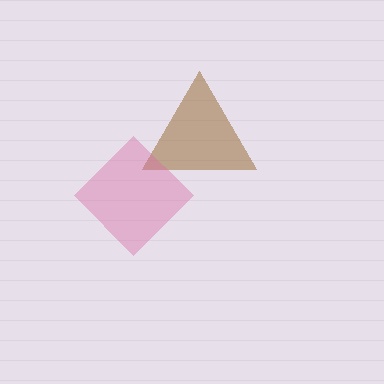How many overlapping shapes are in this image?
There are 2 overlapping shapes in the image.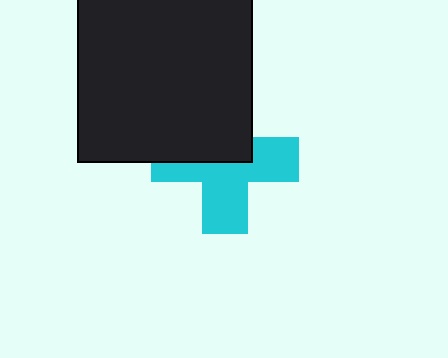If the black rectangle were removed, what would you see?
You would see the complete cyan cross.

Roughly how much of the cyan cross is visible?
About half of it is visible (roughly 55%).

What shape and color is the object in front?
The object in front is a black rectangle.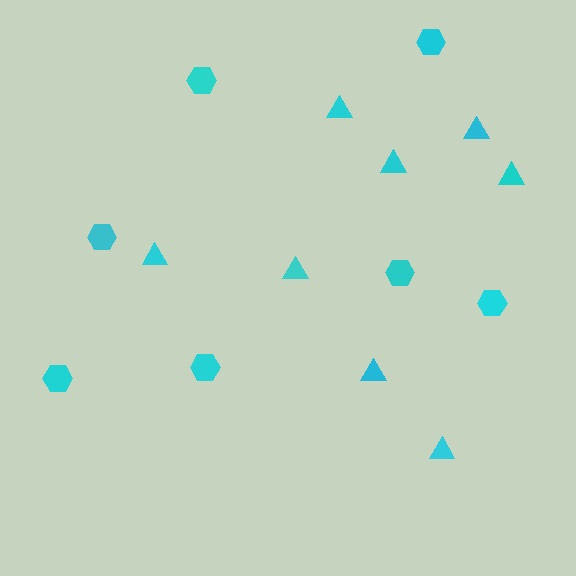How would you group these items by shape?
There are 2 groups: one group of triangles (8) and one group of hexagons (7).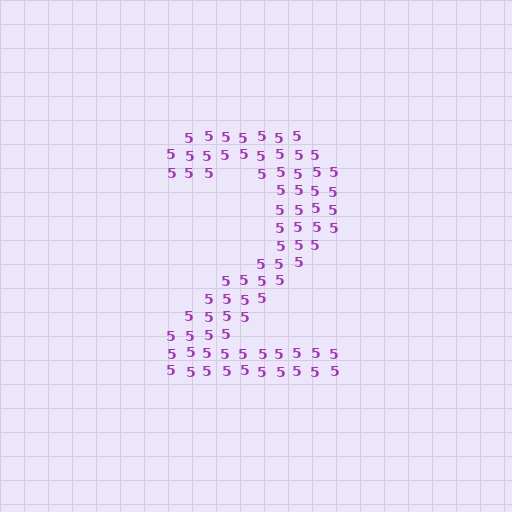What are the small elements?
The small elements are digit 5's.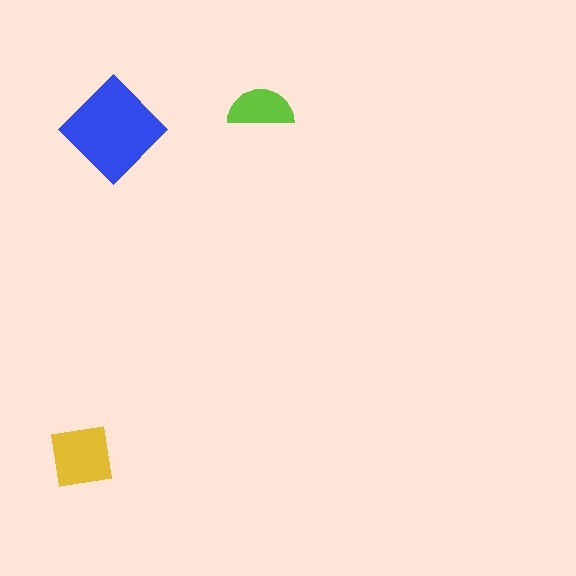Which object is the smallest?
The lime semicircle.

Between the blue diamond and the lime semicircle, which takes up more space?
The blue diamond.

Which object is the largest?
The blue diamond.